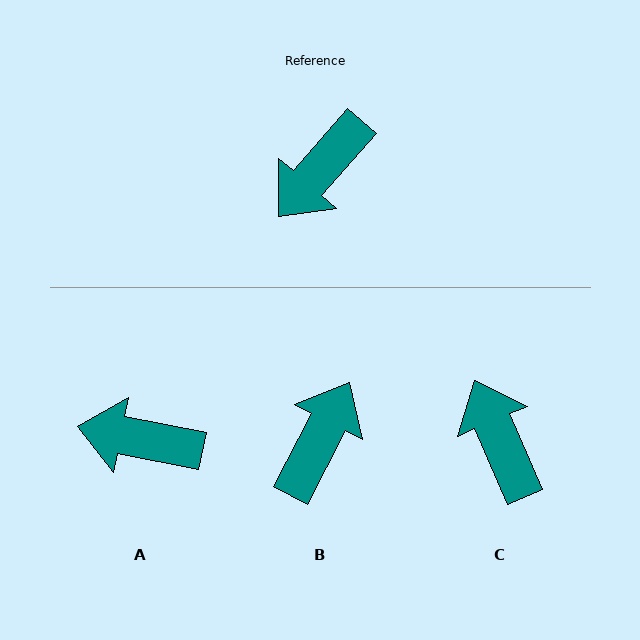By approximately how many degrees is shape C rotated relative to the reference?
Approximately 116 degrees clockwise.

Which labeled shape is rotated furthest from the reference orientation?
B, about 166 degrees away.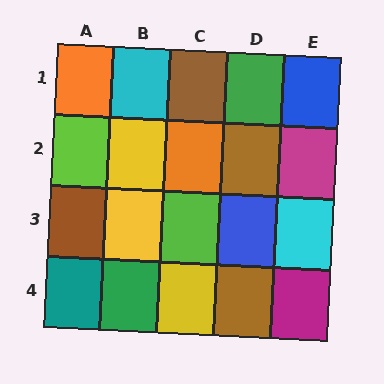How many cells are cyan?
2 cells are cyan.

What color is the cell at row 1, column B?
Cyan.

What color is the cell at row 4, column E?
Magenta.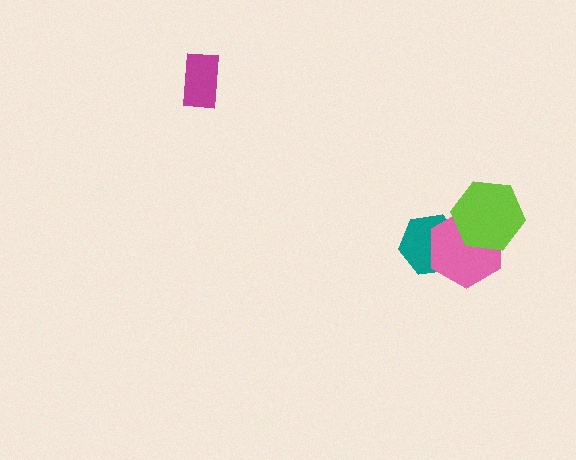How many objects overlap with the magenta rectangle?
0 objects overlap with the magenta rectangle.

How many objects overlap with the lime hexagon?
1 object overlaps with the lime hexagon.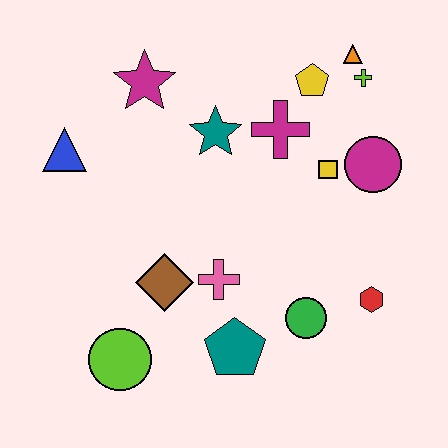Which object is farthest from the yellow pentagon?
The lime circle is farthest from the yellow pentagon.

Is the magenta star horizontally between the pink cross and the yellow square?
No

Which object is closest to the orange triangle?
The lime cross is closest to the orange triangle.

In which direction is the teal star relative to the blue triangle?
The teal star is to the right of the blue triangle.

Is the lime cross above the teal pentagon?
Yes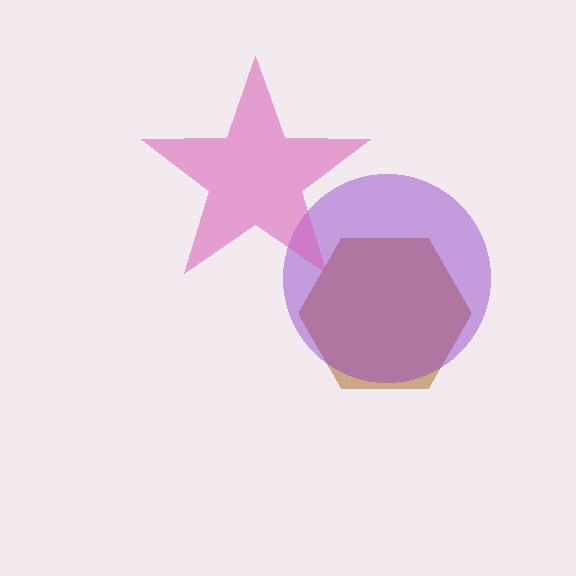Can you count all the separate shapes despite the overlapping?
Yes, there are 3 separate shapes.